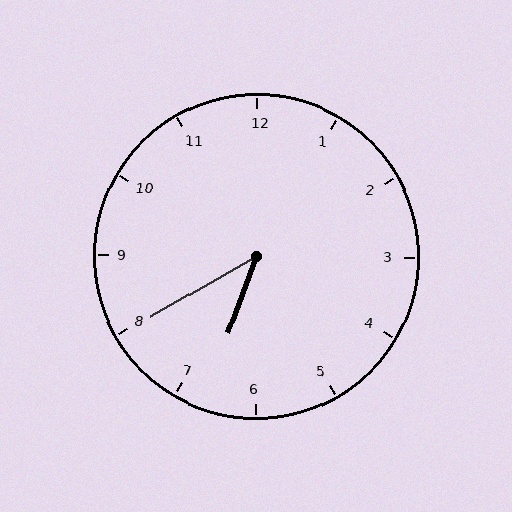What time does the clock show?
6:40.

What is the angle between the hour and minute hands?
Approximately 40 degrees.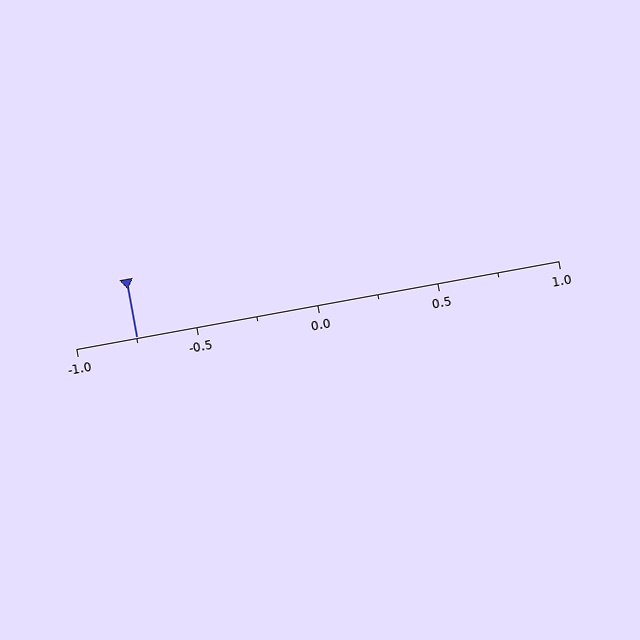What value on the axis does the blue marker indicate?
The marker indicates approximately -0.75.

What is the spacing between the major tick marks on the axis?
The major ticks are spaced 0.5 apart.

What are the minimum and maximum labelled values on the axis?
The axis runs from -1.0 to 1.0.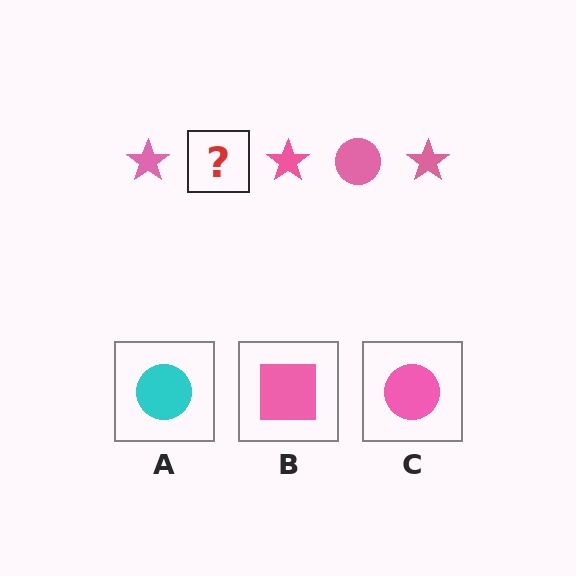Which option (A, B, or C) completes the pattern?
C.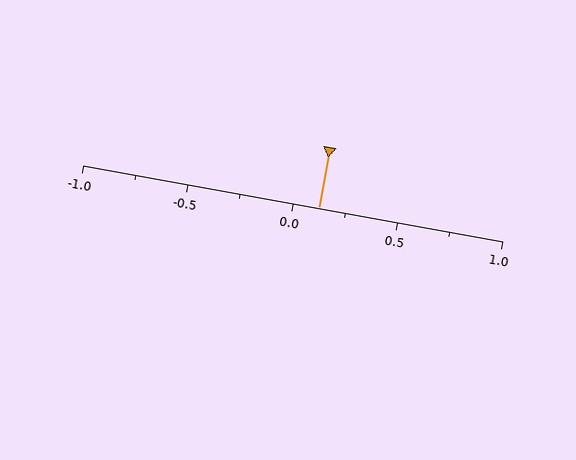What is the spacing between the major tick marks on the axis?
The major ticks are spaced 0.5 apart.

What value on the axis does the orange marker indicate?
The marker indicates approximately 0.12.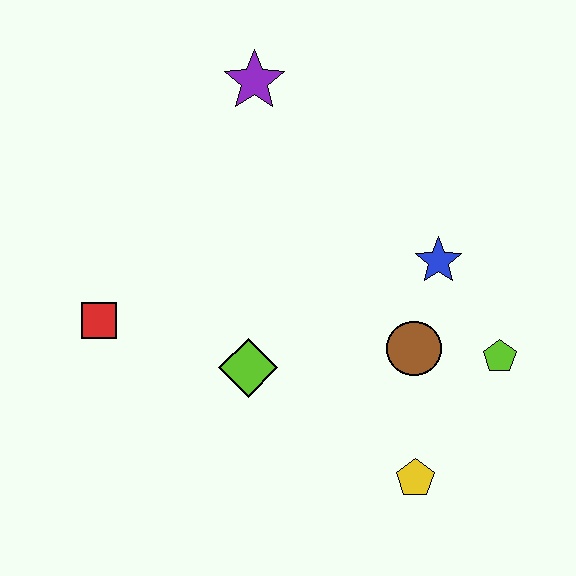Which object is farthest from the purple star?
The yellow pentagon is farthest from the purple star.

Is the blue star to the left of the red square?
No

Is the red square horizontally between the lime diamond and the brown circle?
No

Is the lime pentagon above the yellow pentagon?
Yes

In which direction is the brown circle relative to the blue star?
The brown circle is below the blue star.